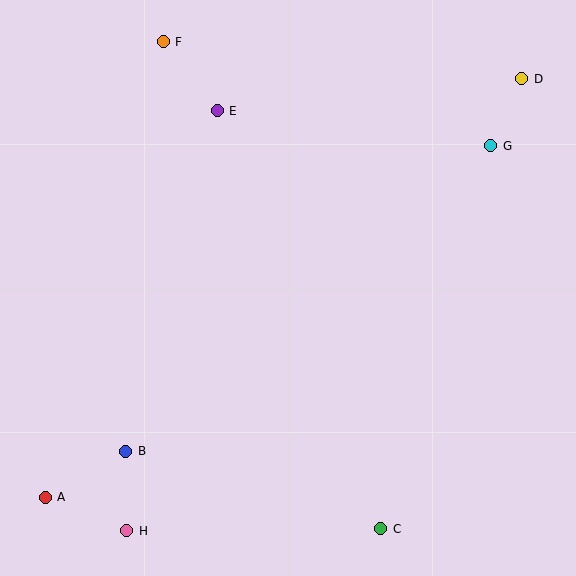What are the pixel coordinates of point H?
Point H is at (127, 531).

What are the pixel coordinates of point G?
Point G is at (491, 146).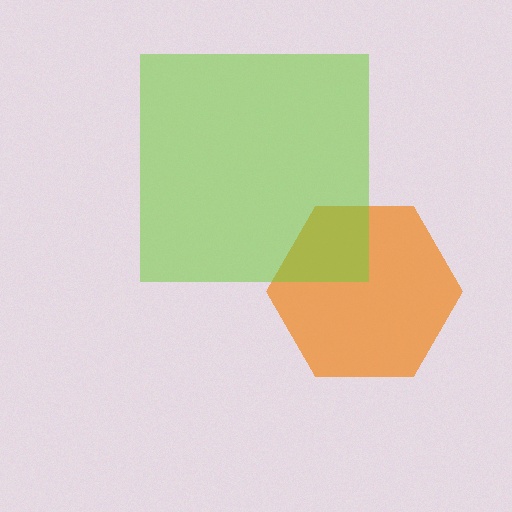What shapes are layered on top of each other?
The layered shapes are: an orange hexagon, a lime square.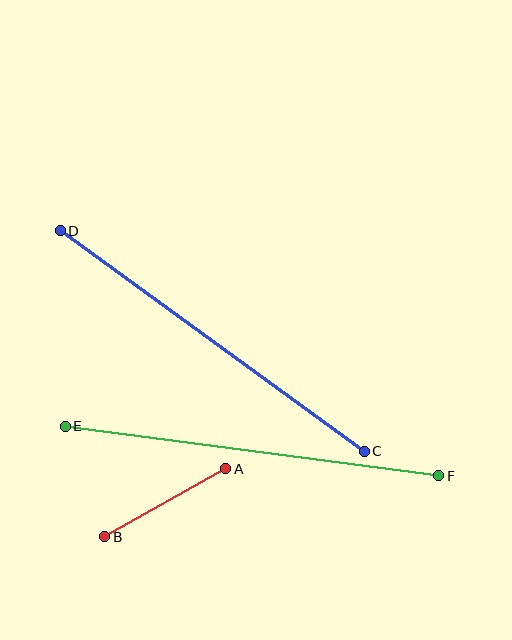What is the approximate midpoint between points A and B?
The midpoint is at approximately (165, 503) pixels.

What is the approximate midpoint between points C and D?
The midpoint is at approximately (212, 341) pixels.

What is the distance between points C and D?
The distance is approximately 376 pixels.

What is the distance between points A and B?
The distance is approximately 138 pixels.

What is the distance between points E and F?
The distance is approximately 377 pixels.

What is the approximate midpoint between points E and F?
The midpoint is at approximately (252, 451) pixels.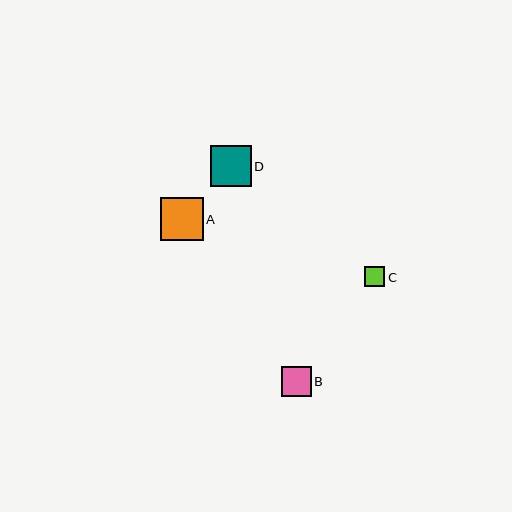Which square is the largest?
Square A is the largest with a size of approximately 43 pixels.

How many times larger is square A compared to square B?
Square A is approximately 1.4 times the size of square B.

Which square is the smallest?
Square C is the smallest with a size of approximately 20 pixels.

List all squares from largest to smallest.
From largest to smallest: A, D, B, C.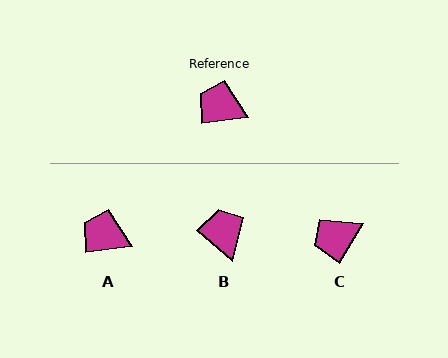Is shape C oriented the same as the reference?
No, it is off by about 52 degrees.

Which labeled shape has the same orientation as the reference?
A.